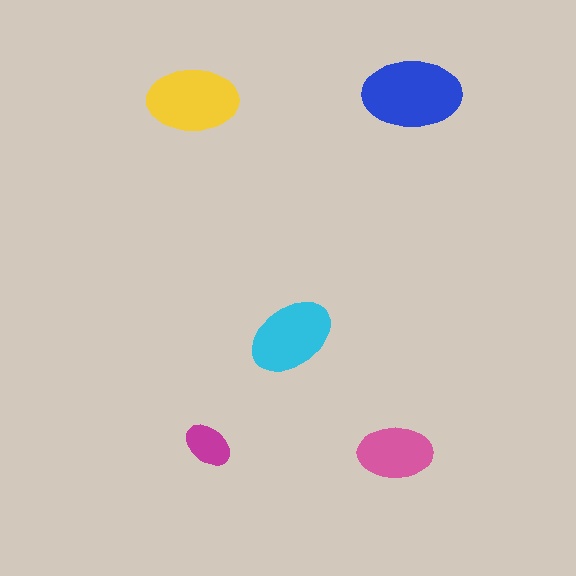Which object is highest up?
The blue ellipse is topmost.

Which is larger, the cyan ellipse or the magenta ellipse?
The cyan one.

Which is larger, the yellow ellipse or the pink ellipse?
The yellow one.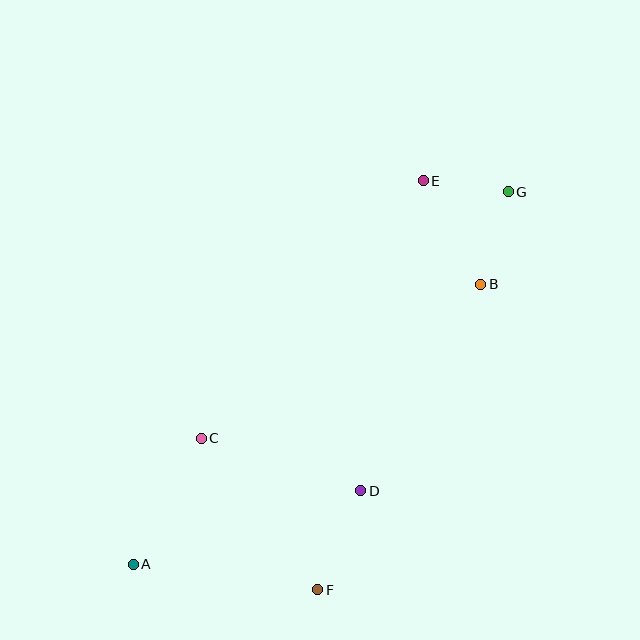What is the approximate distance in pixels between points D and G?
The distance between D and G is approximately 333 pixels.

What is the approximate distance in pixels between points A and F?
The distance between A and F is approximately 187 pixels.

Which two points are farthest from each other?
Points A and G are farthest from each other.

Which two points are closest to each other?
Points E and G are closest to each other.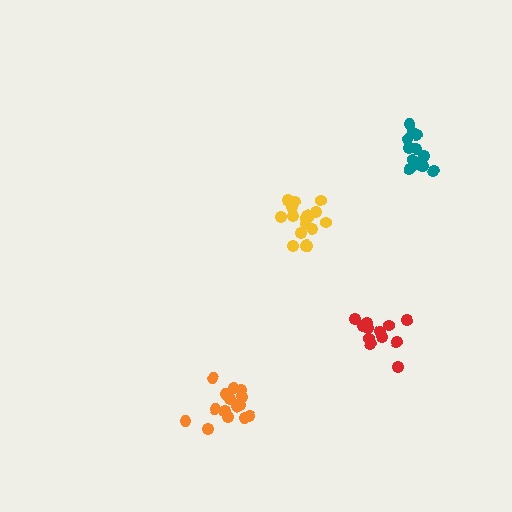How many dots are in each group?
Group 1: 12 dots, Group 2: 12 dots, Group 3: 15 dots, Group 4: 18 dots (57 total).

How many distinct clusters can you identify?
There are 4 distinct clusters.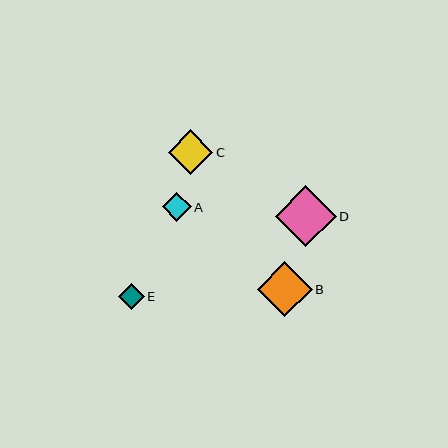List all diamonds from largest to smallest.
From largest to smallest: D, B, C, A, E.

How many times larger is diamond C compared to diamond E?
Diamond C is approximately 1.7 times the size of diamond E.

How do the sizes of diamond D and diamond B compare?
Diamond D and diamond B are approximately the same size.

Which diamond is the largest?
Diamond D is the largest with a size of approximately 60 pixels.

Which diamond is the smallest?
Diamond E is the smallest with a size of approximately 26 pixels.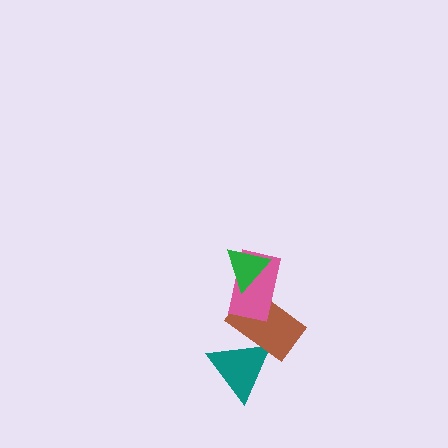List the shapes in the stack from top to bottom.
From top to bottom: the green triangle, the pink rectangle, the brown rectangle, the teal triangle.